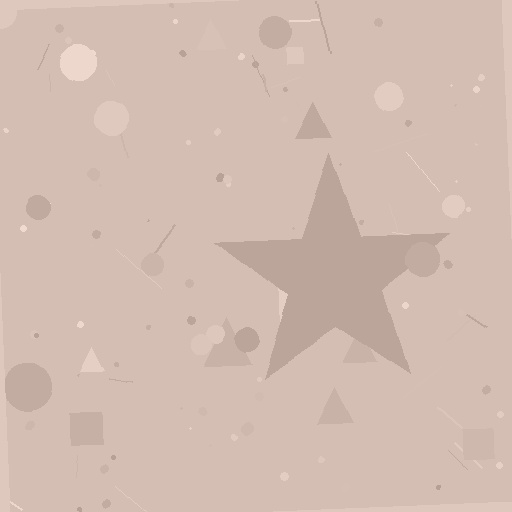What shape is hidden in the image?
A star is hidden in the image.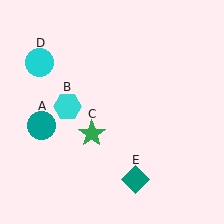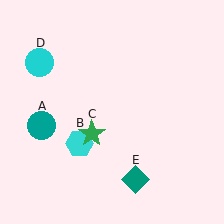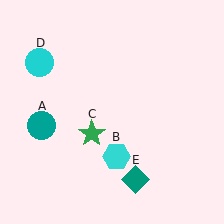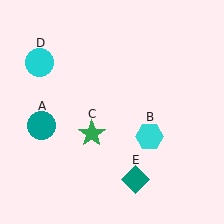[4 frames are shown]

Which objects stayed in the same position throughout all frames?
Teal circle (object A) and green star (object C) and cyan circle (object D) and teal diamond (object E) remained stationary.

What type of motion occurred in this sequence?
The cyan hexagon (object B) rotated counterclockwise around the center of the scene.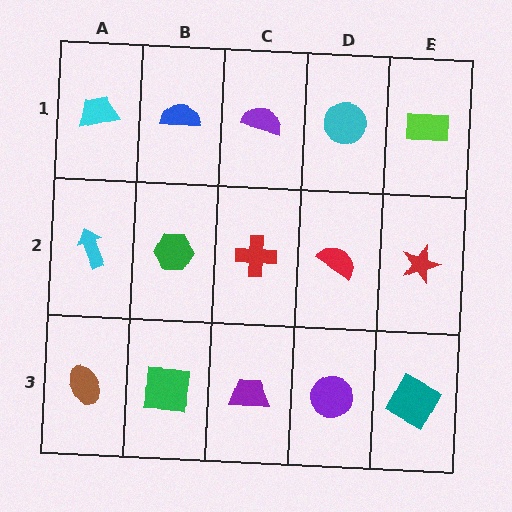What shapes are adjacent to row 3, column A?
A cyan arrow (row 2, column A), a green square (row 3, column B).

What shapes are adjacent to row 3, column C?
A red cross (row 2, column C), a green square (row 3, column B), a purple circle (row 3, column D).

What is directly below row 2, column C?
A purple trapezoid.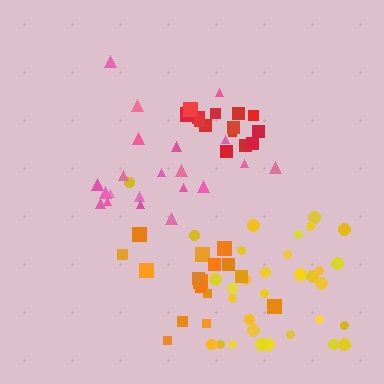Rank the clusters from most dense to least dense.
red, orange, pink, yellow.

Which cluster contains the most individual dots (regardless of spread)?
Yellow (32).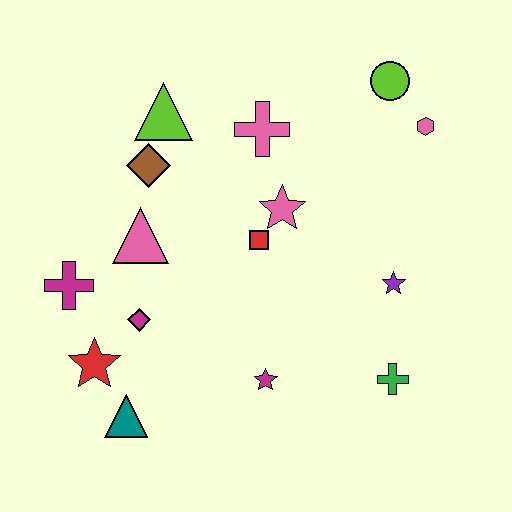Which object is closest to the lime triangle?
The brown diamond is closest to the lime triangle.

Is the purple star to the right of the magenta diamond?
Yes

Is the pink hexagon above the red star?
Yes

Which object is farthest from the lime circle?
The teal triangle is farthest from the lime circle.